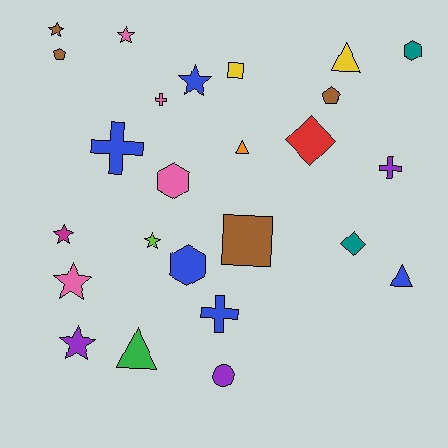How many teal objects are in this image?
There are 2 teal objects.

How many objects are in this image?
There are 25 objects.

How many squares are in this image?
There are 2 squares.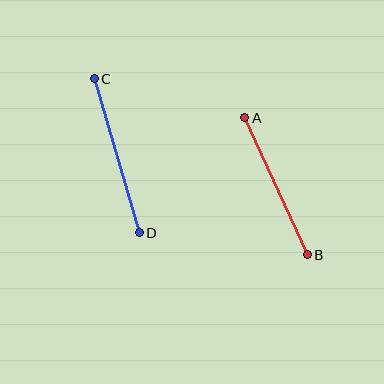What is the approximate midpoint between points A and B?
The midpoint is at approximately (276, 186) pixels.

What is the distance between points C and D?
The distance is approximately 161 pixels.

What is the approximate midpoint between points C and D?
The midpoint is at approximately (117, 156) pixels.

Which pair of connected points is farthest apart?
Points C and D are farthest apart.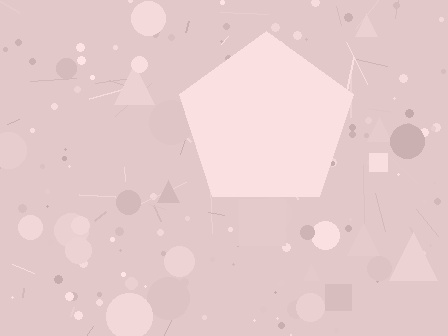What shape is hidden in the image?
A pentagon is hidden in the image.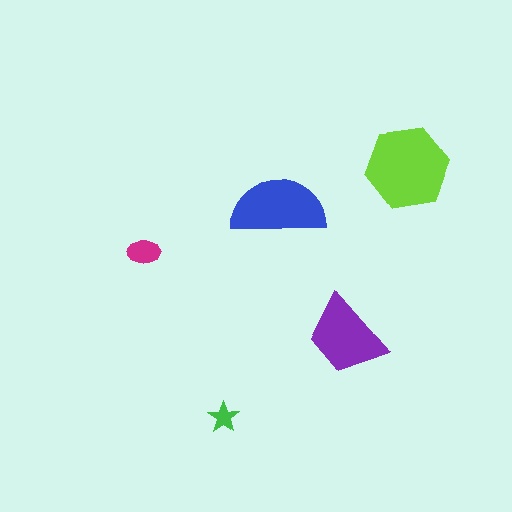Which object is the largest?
The lime hexagon.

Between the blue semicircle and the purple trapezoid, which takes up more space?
The blue semicircle.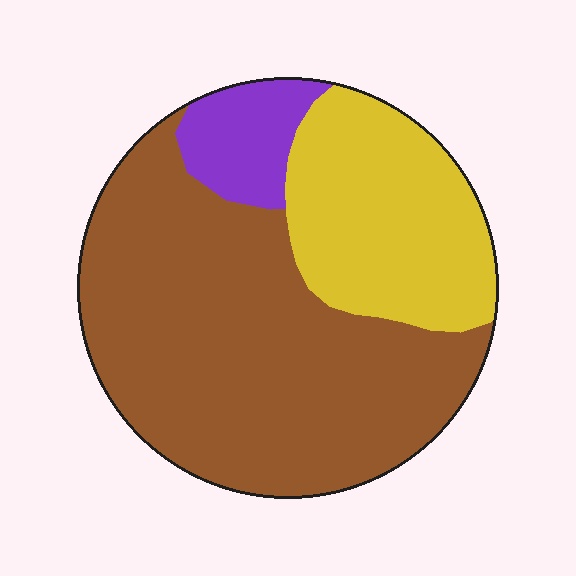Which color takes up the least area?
Purple, at roughly 10%.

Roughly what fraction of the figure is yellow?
Yellow covers about 30% of the figure.